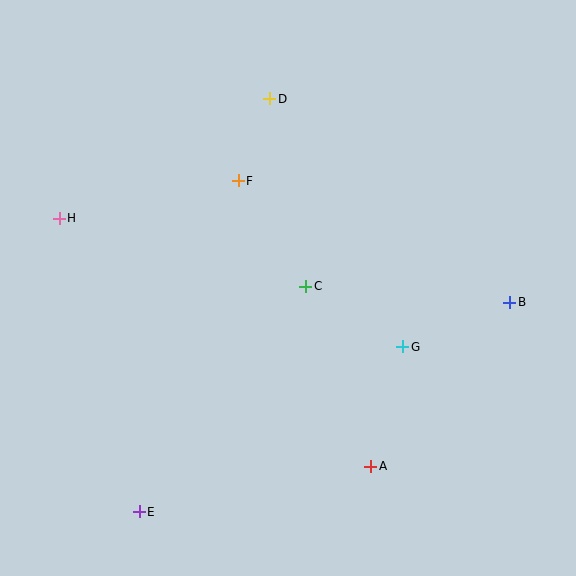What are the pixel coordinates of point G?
Point G is at (403, 347).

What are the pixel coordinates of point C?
Point C is at (306, 286).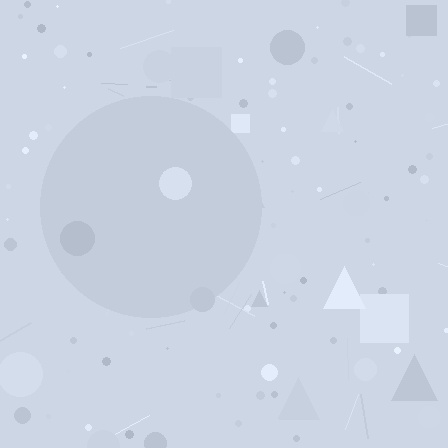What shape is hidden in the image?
A circle is hidden in the image.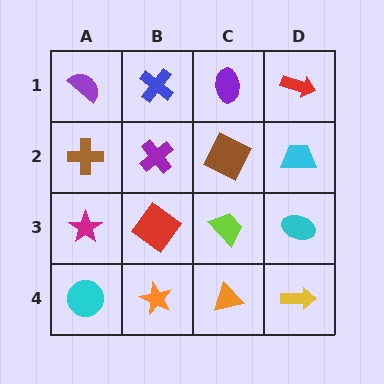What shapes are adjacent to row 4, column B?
A red diamond (row 3, column B), a cyan circle (row 4, column A), an orange triangle (row 4, column C).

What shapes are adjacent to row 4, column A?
A magenta star (row 3, column A), an orange star (row 4, column B).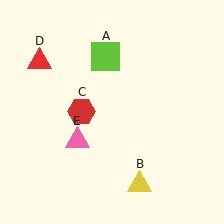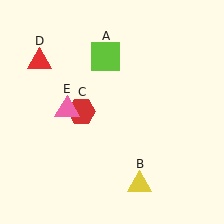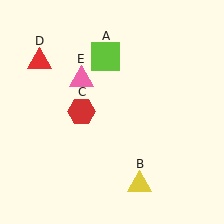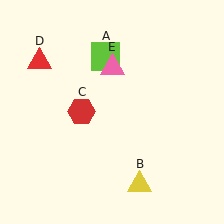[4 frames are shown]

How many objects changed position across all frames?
1 object changed position: pink triangle (object E).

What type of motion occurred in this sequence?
The pink triangle (object E) rotated clockwise around the center of the scene.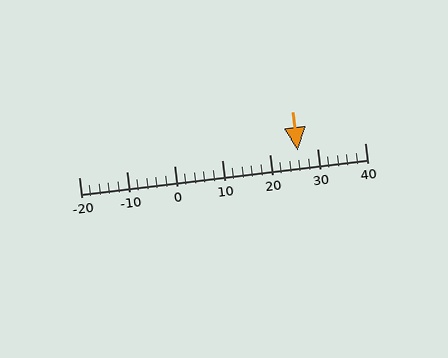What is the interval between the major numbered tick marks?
The major tick marks are spaced 10 units apart.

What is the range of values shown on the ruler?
The ruler shows values from -20 to 40.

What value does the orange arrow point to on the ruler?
The orange arrow points to approximately 26.